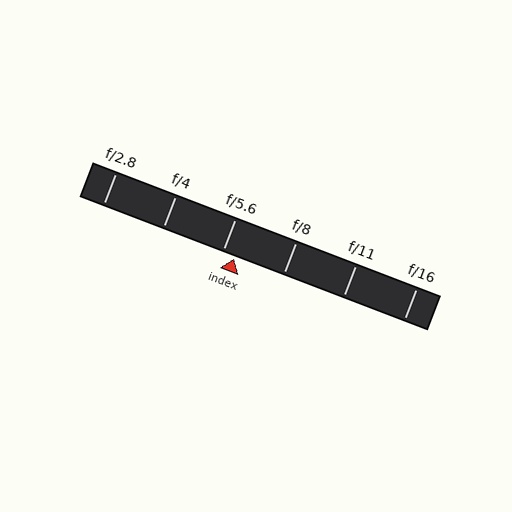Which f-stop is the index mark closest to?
The index mark is closest to f/5.6.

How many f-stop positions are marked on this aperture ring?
There are 6 f-stop positions marked.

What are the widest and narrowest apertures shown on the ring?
The widest aperture shown is f/2.8 and the narrowest is f/16.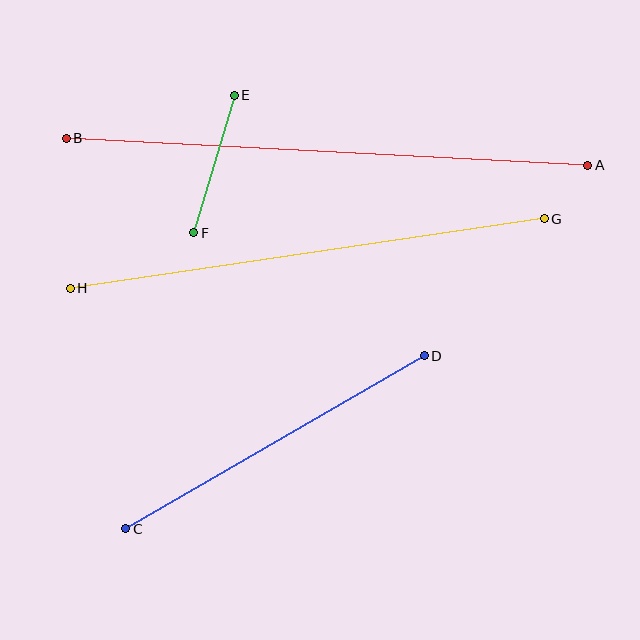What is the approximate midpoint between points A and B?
The midpoint is at approximately (327, 152) pixels.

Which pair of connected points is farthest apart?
Points A and B are farthest apart.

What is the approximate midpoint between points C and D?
The midpoint is at approximately (275, 442) pixels.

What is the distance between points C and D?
The distance is approximately 345 pixels.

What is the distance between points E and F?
The distance is approximately 144 pixels.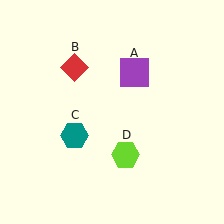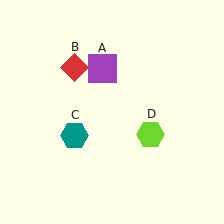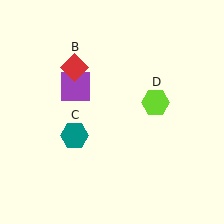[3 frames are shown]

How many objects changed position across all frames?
2 objects changed position: purple square (object A), lime hexagon (object D).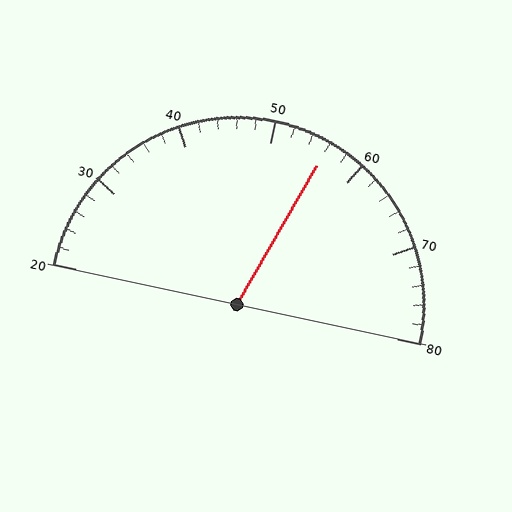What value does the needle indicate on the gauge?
The needle indicates approximately 56.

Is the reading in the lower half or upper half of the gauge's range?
The reading is in the upper half of the range (20 to 80).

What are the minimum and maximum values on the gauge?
The gauge ranges from 20 to 80.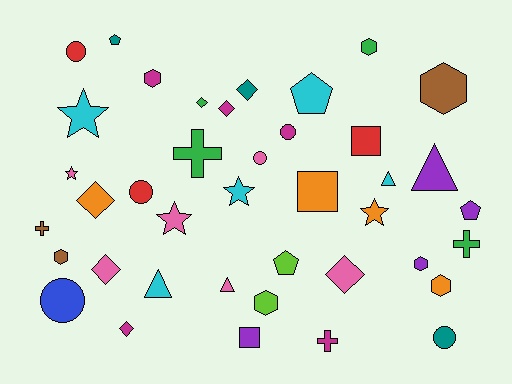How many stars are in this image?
There are 5 stars.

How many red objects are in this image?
There are 3 red objects.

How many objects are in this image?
There are 40 objects.